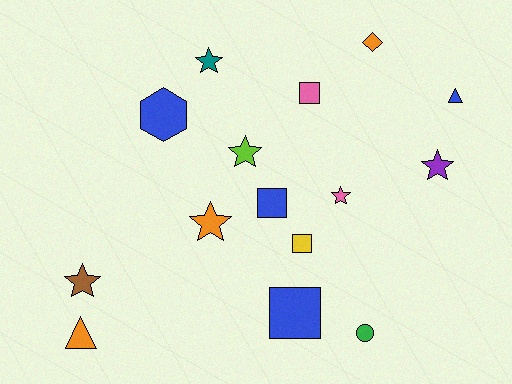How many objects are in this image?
There are 15 objects.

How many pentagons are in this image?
There are no pentagons.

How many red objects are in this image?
There are no red objects.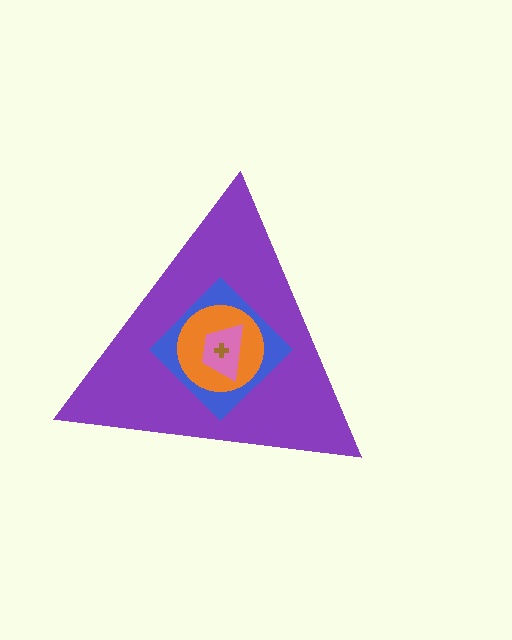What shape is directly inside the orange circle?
The pink trapezoid.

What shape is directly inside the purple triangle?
The blue diamond.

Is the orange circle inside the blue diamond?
Yes.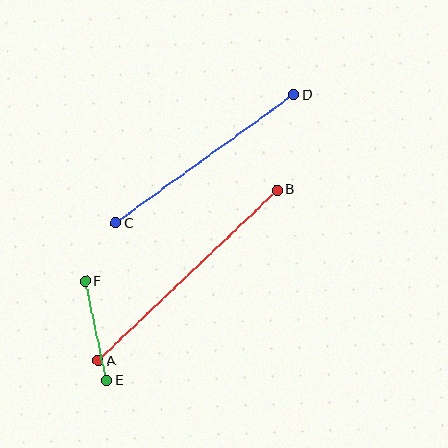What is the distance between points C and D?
The distance is approximately 220 pixels.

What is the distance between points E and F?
The distance is approximately 101 pixels.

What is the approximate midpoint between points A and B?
The midpoint is at approximately (187, 275) pixels.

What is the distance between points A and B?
The distance is approximately 247 pixels.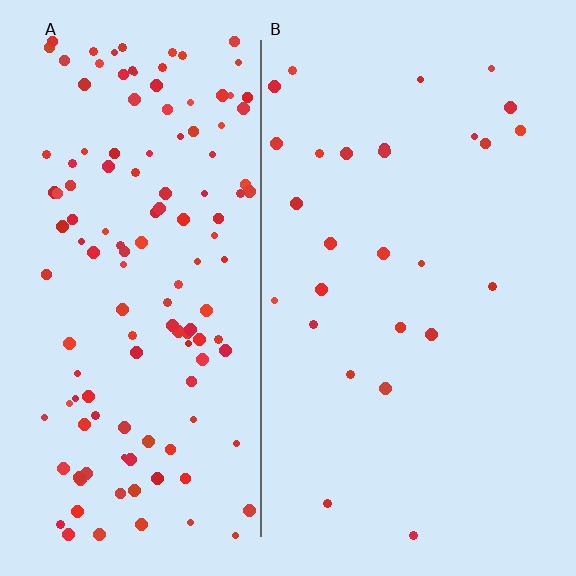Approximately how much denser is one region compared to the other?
Approximately 5.0× — region A over region B.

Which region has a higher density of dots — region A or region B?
A (the left).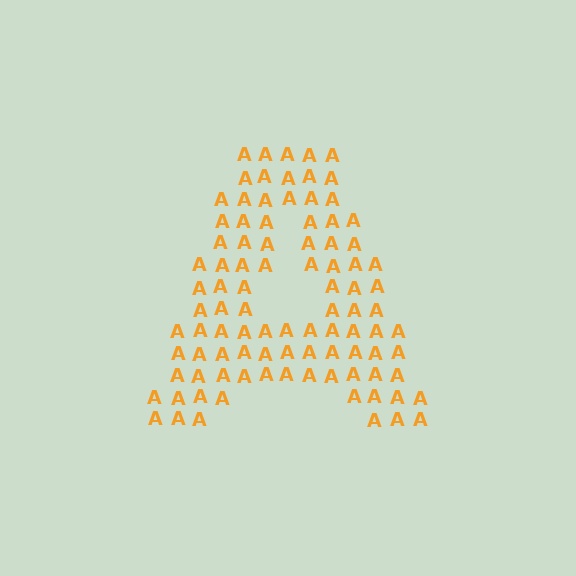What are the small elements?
The small elements are letter A's.